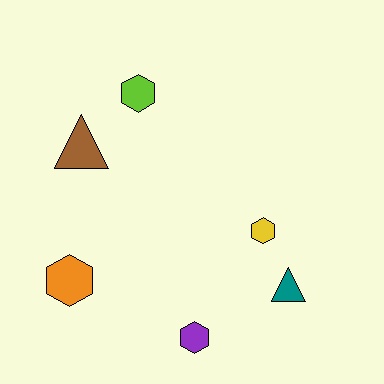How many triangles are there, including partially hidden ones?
There are 2 triangles.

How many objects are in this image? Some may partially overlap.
There are 6 objects.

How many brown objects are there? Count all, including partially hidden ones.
There is 1 brown object.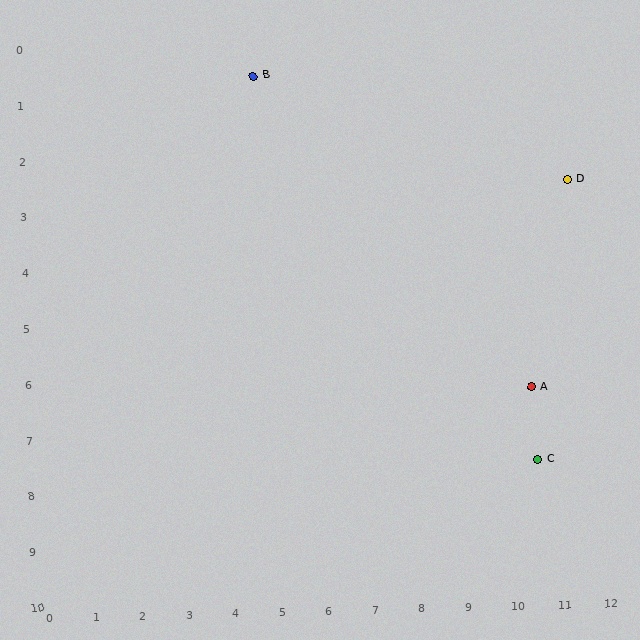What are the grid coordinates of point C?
Point C is at approximately (10.6, 7.6).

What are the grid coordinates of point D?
Point D is at approximately (11.4, 2.6).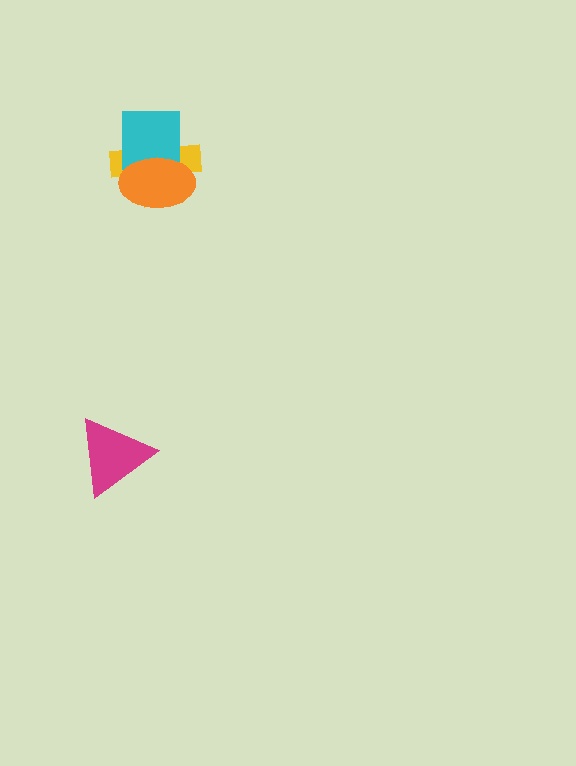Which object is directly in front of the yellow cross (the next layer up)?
The cyan square is directly in front of the yellow cross.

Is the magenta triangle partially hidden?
No, no other shape covers it.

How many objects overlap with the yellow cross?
2 objects overlap with the yellow cross.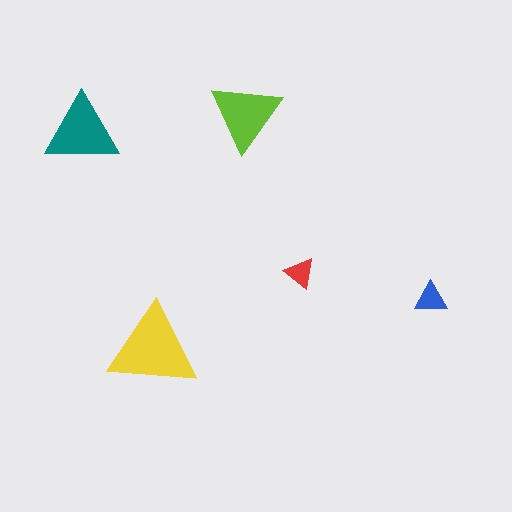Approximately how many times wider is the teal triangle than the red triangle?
About 2.5 times wider.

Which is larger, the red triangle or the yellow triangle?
The yellow one.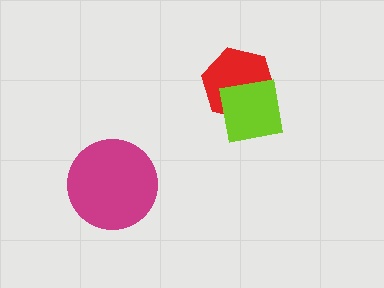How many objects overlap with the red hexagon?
1 object overlaps with the red hexagon.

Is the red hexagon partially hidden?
Yes, it is partially covered by another shape.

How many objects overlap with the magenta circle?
0 objects overlap with the magenta circle.